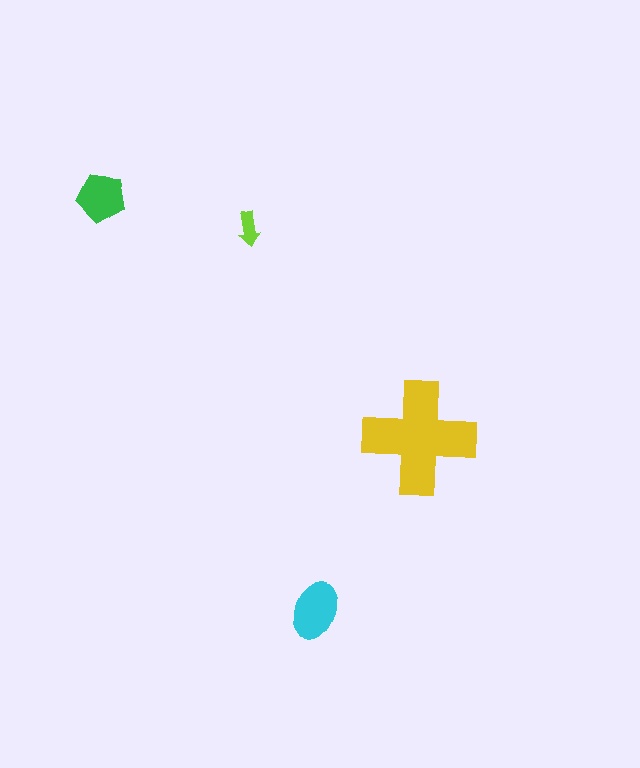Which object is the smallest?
The lime arrow.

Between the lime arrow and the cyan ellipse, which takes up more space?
The cyan ellipse.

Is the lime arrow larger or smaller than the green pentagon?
Smaller.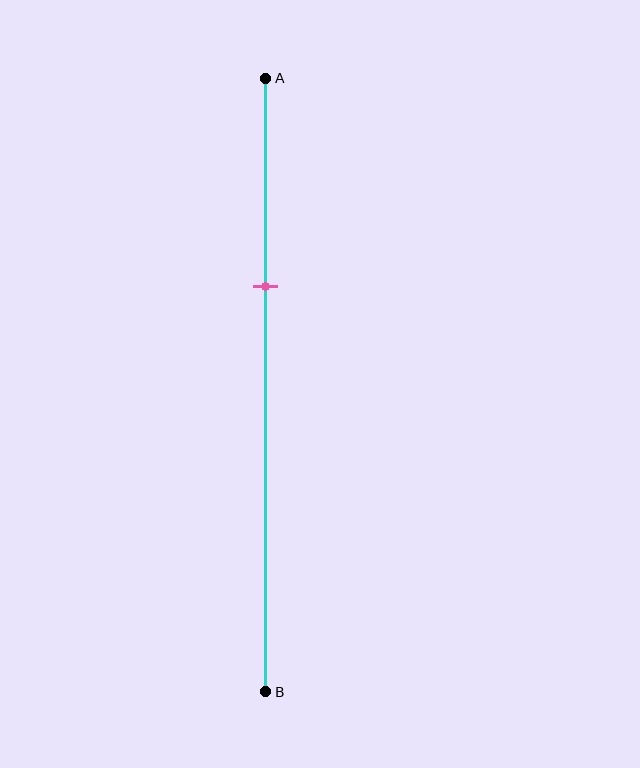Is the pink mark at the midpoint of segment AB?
No, the mark is at about 35% from A, not at the 50% midpoint.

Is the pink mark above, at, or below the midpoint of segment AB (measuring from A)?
The pink mark is above the midpoint of segment AB.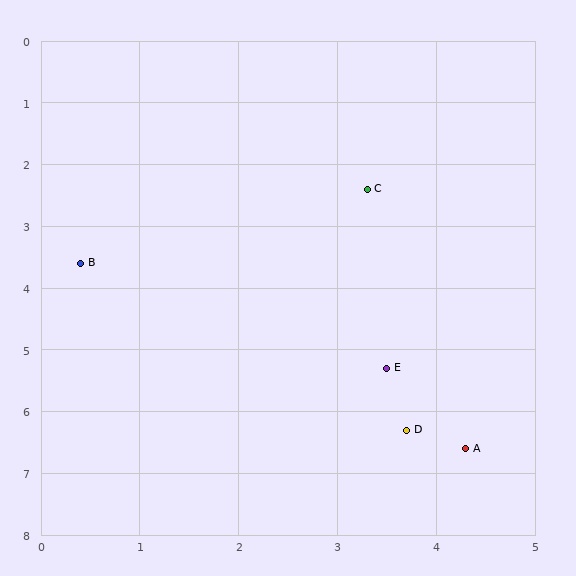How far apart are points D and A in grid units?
Points D and A are about 0.7 grid units apart.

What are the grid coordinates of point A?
Point A is at approximately (4.3, 6.6).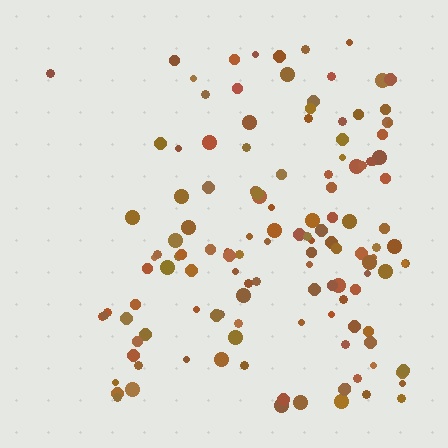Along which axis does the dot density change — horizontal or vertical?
Horizontal.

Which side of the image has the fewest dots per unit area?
The left.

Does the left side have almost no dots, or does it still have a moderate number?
Still a moderate number, just noticeably fewer than the right.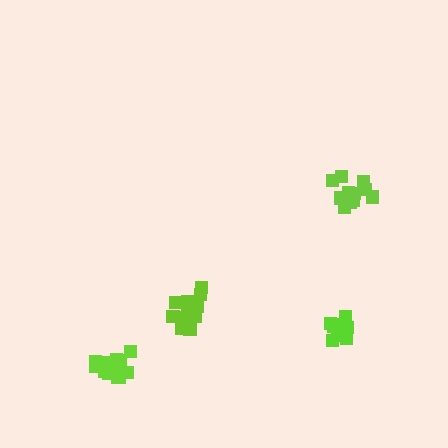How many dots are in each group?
Group 1: 12 dots, Group 2: 12 dots, Group 3: 16 dots, Group 4: 17 dots (57 total).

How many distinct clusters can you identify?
There are 4 distinct clusters.